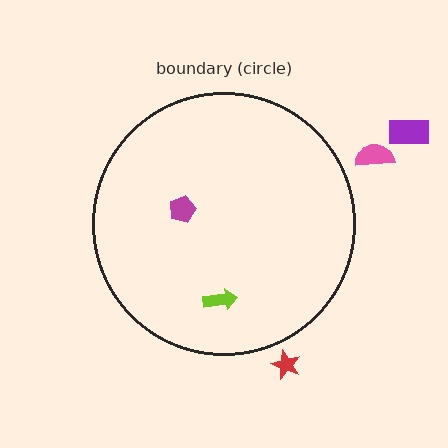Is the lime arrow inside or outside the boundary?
Inside.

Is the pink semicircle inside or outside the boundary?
Outside.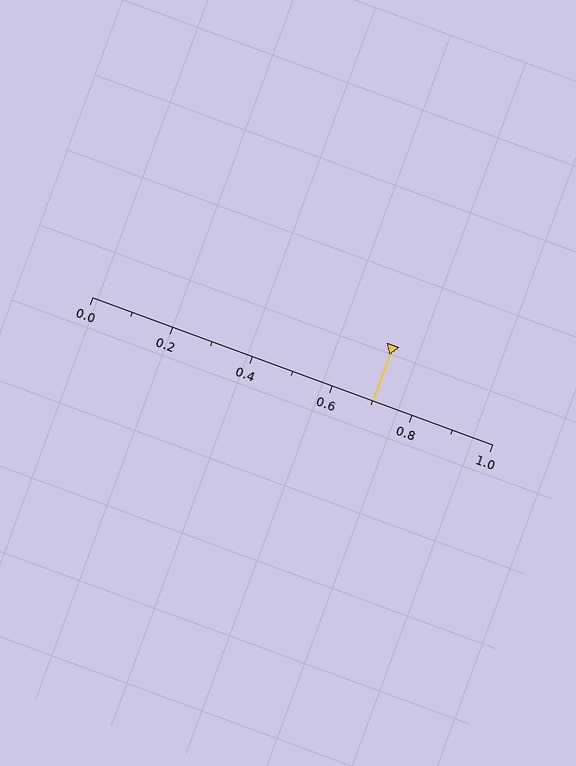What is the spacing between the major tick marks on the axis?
The major ticks are spaced 0.2 apart.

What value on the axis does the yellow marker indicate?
The marker indicates approximately 0.7.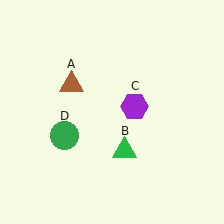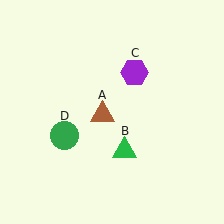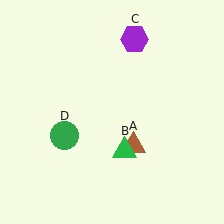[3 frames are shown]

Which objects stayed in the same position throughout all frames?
Green triangle (object B) and green circle (object D) remained stationary.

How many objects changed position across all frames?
2 objects changed position: brown triangle (object A), purple hexagon (object C).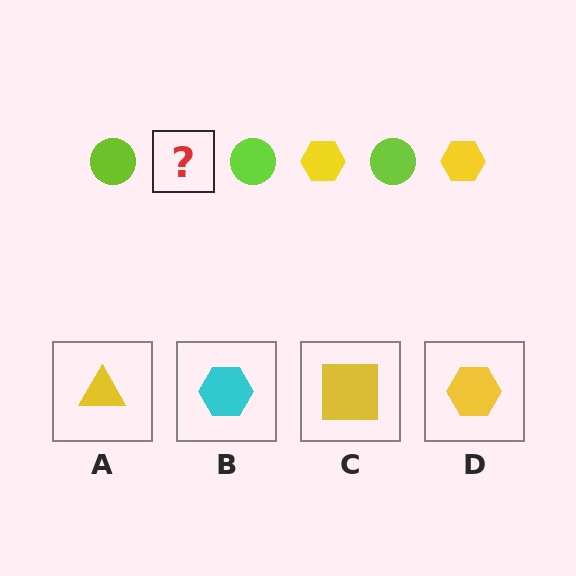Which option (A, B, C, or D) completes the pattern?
D.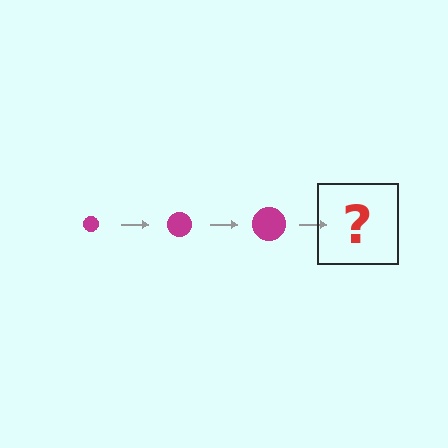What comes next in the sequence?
The next element should be a magenta circle, larger than the previous one.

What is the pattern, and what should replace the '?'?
The pattern is that the circle gets progressively larger each step. The '?' should be a magenta circle, larger than the previous one.